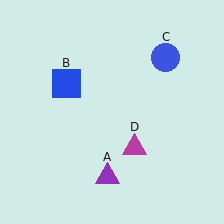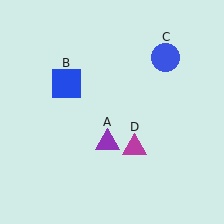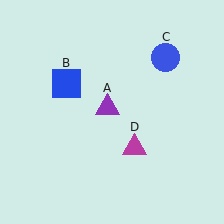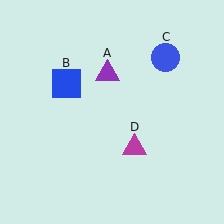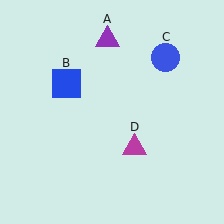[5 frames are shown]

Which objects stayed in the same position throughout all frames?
Blue square (object B) and blue circle (object C) and magenta triangle (object D) remained stationary.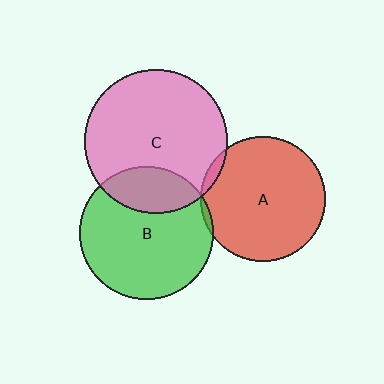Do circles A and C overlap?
Yes.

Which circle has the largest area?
Circle C (pink).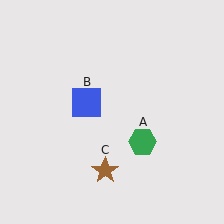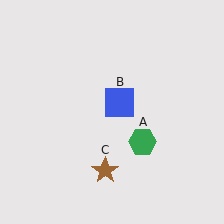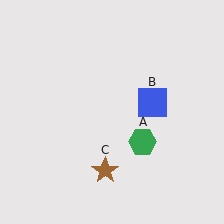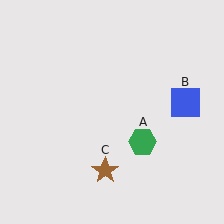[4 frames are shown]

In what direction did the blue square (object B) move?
The blue square (object B) moved right.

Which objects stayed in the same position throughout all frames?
Green hexagon (object A) and brown star (object C) remained stationary.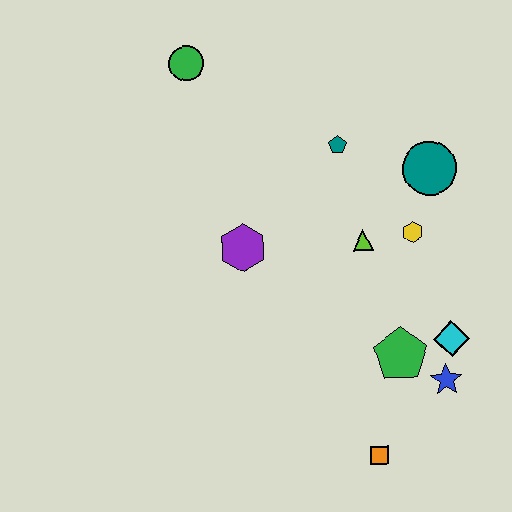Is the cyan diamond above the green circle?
No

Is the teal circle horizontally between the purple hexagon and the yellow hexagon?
No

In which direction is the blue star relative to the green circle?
The blue star is below the green circle.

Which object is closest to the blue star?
The cyan diamond is closest to the blue star.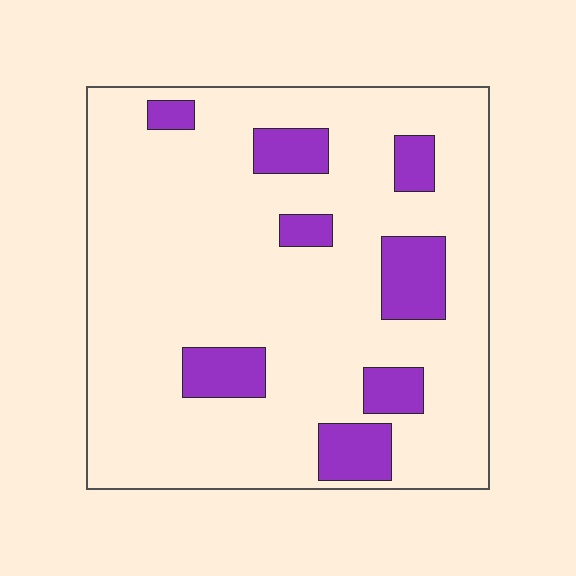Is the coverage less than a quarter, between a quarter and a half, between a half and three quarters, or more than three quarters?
Less than a quarter.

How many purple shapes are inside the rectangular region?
8.